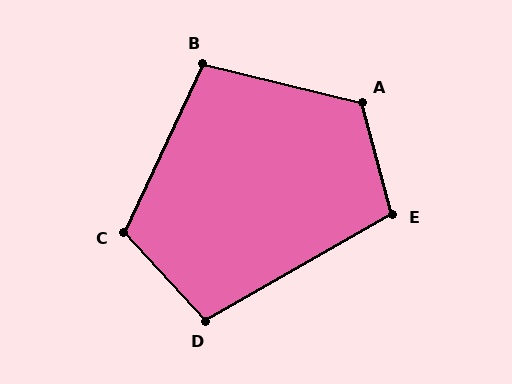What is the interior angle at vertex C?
Approximately 112 degrees (obtuse).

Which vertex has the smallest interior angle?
B, at approximately 102 degrees.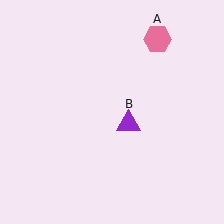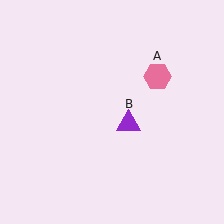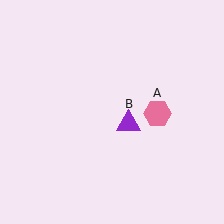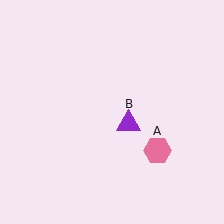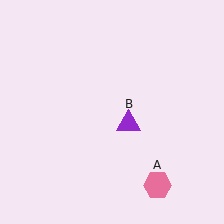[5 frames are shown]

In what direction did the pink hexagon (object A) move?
The pink hexagon (object A) moved down.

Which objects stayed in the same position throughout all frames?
Purple triangle (object B) remained stationary.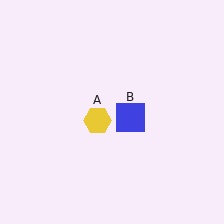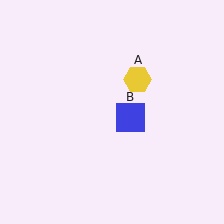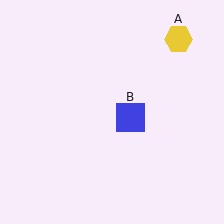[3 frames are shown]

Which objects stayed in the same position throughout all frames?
Blue square (object B) remained stationary.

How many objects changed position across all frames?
1 object changed position: yellow hexagon (object A).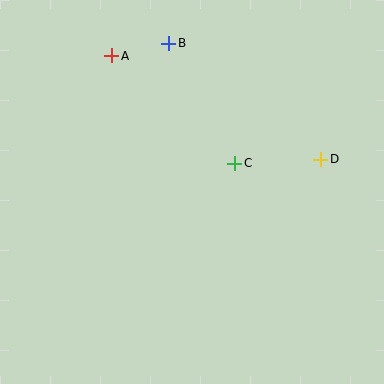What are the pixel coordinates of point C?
Point C is at (235, 163).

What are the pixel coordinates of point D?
Point D is at (321, 159).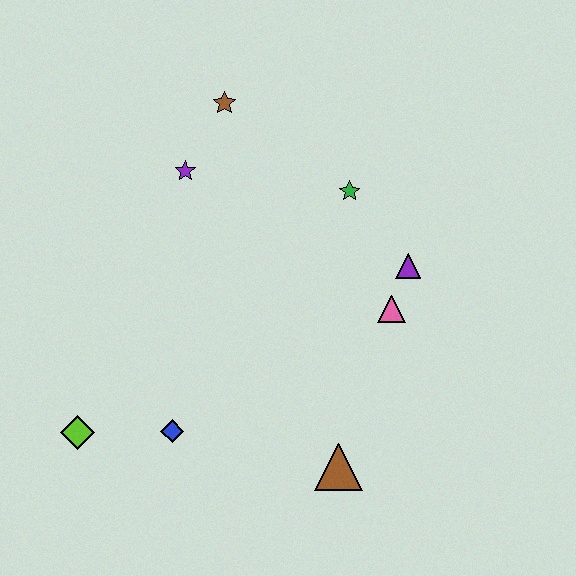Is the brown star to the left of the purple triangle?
Yes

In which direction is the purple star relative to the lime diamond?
The purple star is above the lime diamond.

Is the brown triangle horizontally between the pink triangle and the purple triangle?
No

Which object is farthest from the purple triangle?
The lime diamond is farthest from the purple triangle.